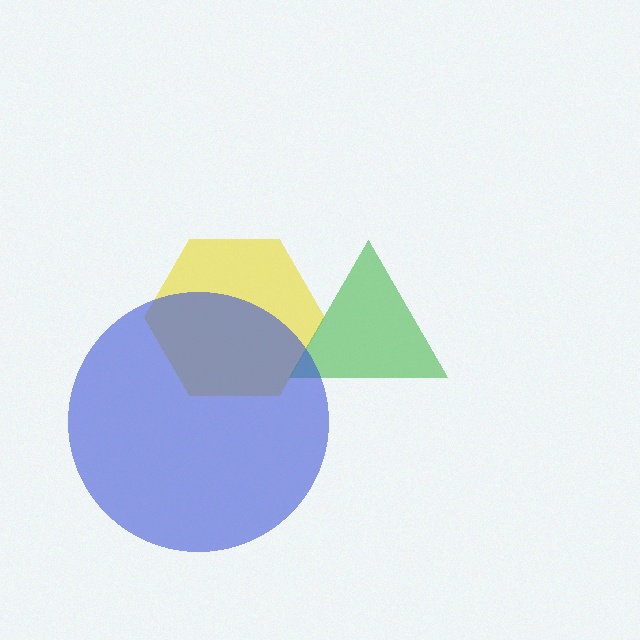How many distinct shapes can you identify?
There are 3 distinct shapes: a yellow hexagon, a green triangle, a blue circle.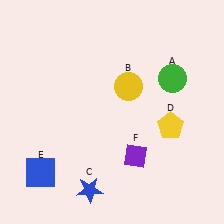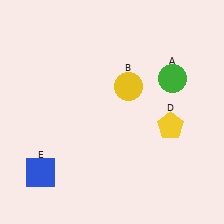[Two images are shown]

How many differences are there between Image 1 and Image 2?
There are 2 differences between the two images.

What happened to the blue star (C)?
The blue star (C) was removed in Image 2. It was in the bottom-left area of Image 1.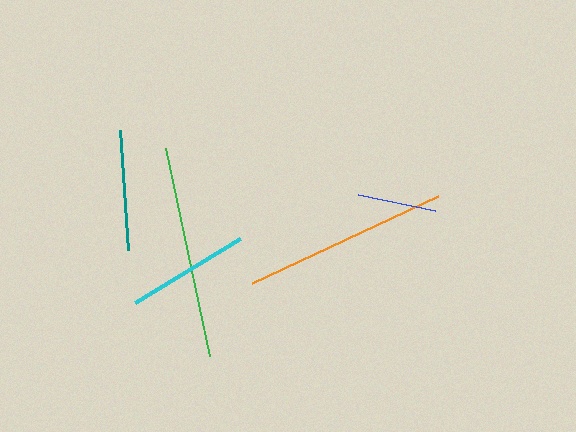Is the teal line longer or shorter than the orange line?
The orange line is longer than the teal line.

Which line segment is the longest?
The green line is the longest at approximately 212 pixels.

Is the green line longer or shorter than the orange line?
The green line is longer than the orange line.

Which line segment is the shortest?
The blue line is the shortest at approximately 78 pixels.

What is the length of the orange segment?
The orange segment is approximately 205 pixels long.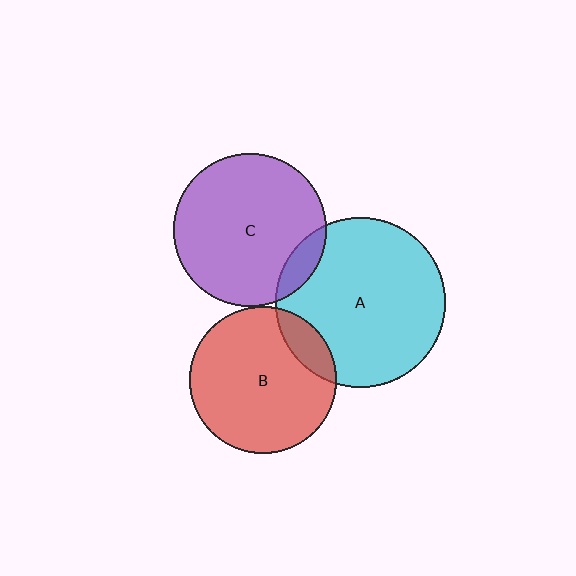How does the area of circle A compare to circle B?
Approximately 1.3 times.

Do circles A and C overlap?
Yes.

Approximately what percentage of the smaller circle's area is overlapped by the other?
Approximately 10%.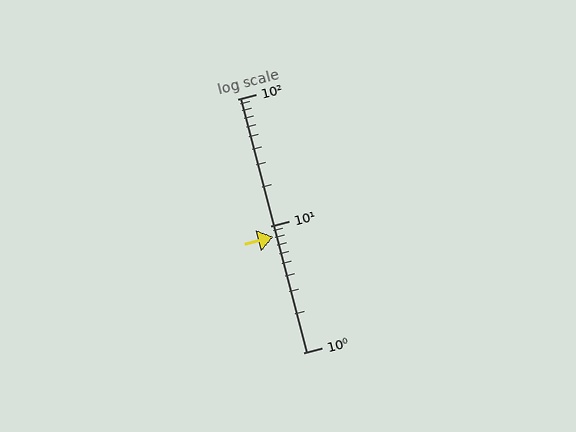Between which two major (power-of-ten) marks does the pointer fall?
The pointer is between 1 and 10.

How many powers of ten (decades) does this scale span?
The scale spans 2 decades, from 1 to 100.